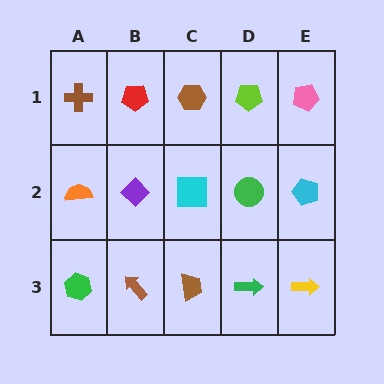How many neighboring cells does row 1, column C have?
3.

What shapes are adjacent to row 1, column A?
An orange semicircle (row 2, column A), a red pentagon (row 1, column B).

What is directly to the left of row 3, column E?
A green arrow.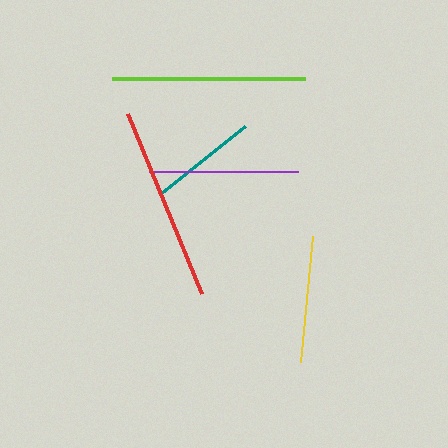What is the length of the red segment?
The red segment is approximately 195 pixels long.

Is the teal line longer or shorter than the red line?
The red line is longer than the teal line.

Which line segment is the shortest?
The teal line is the shortest at approximately 109 pixels.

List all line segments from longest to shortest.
From longest to shortest: red, lime, purple, yellow, teal.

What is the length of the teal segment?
The teal segment is approximately 109 pixels long.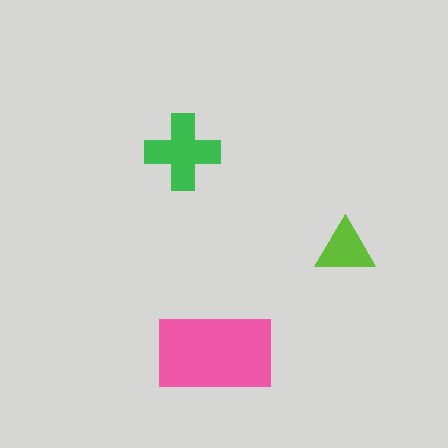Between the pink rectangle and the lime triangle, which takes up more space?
The pink rectangle.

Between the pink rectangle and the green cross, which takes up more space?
The pink rectangle.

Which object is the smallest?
The lime triangle.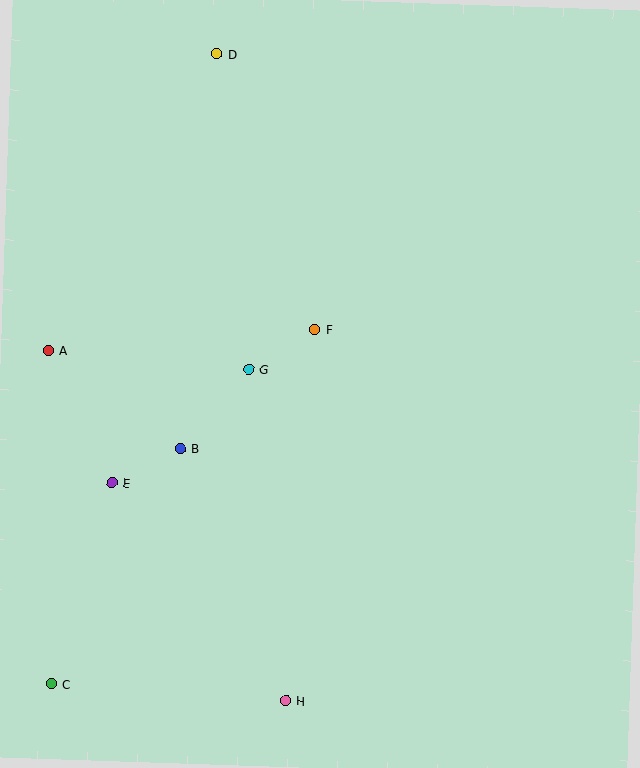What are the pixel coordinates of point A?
Point A is at (48, 351).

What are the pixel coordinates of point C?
Point C is at (51, 684).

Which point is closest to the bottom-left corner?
Point C is closest to the bottom-left corner.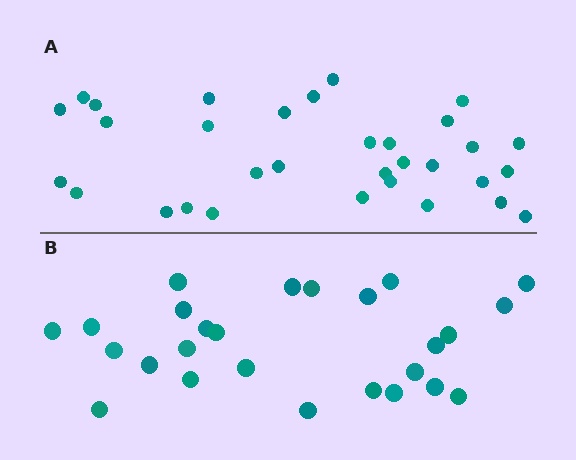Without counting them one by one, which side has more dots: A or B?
Region A (the top region) has more dots.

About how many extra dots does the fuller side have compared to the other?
Region A has about 6 more dots than region B.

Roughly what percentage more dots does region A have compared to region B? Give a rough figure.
About 25% more.